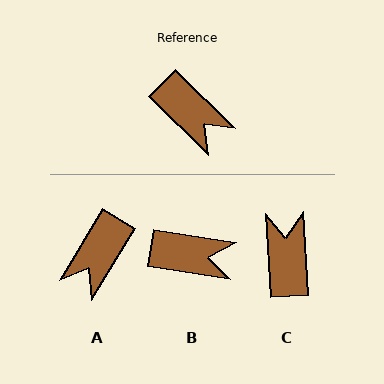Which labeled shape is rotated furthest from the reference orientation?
C, about 138 degrees away.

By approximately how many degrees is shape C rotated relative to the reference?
Approximately 138 degrees counter-clockwise.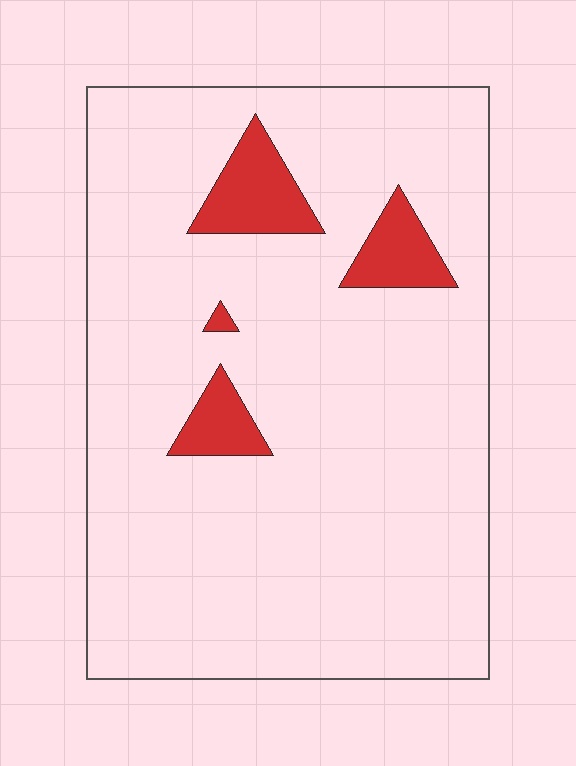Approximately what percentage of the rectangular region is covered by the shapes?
Approximately 10%.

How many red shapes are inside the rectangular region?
4.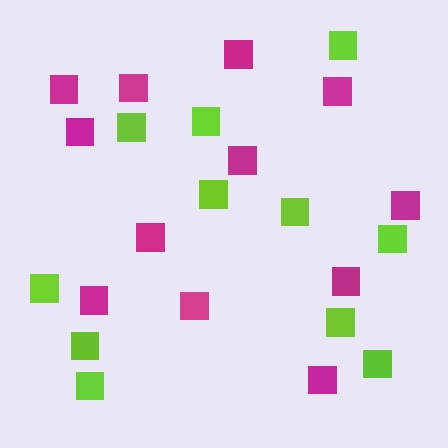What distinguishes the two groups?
There are 2 groups: one group of lime squares (11) and one group of magenta squares (12).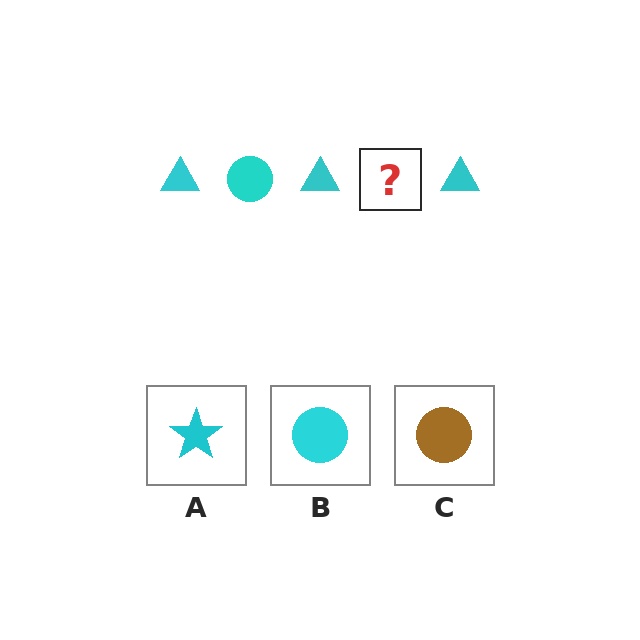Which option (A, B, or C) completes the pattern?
B.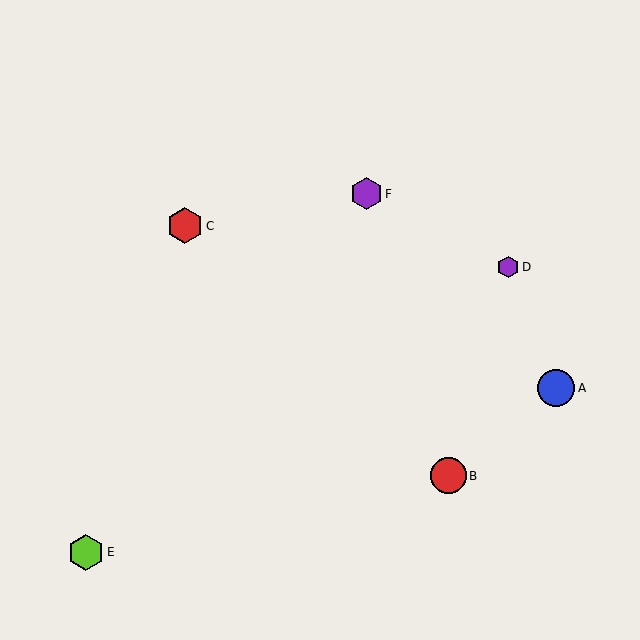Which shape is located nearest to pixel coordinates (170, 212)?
The red hexagon (labeled C) at (185, 226) is nearest to that location.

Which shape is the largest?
The blue circle (labeled A) is the largest.